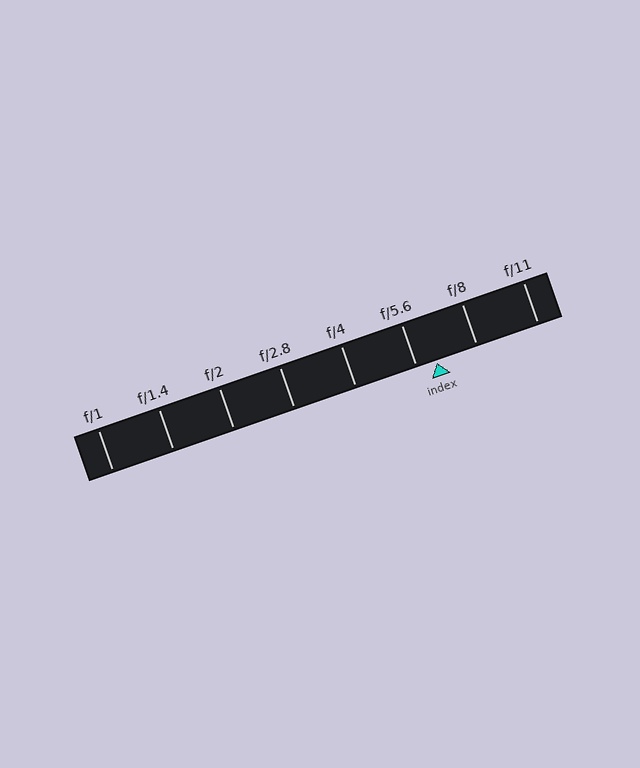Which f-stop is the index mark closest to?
The index mark is closest to f/5.6.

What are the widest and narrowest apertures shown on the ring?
The widest aperture shown is f/1 and the narrowest is f/11.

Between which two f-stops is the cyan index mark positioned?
The index mark is between f/5.6 and f/8.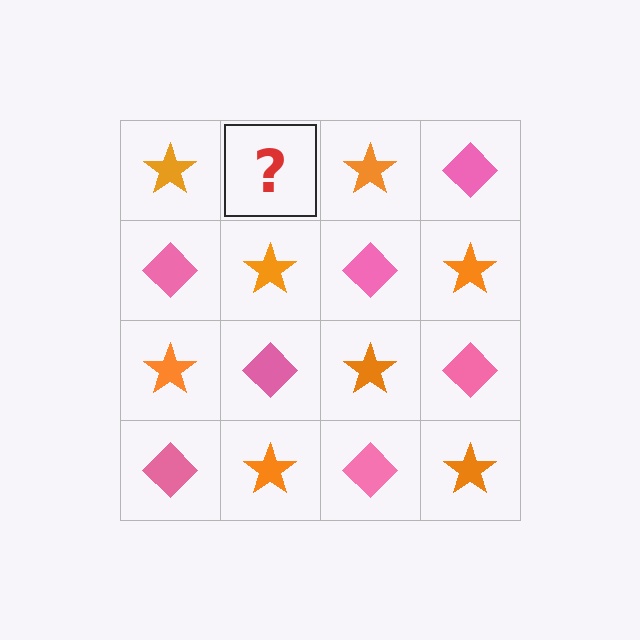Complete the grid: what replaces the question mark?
The question mark should be replaced with a pink diamond.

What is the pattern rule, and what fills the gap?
The rule is that it alternates orange star and pink diamond in a checkerboard pattern. The gap should be filled with a pink diamond.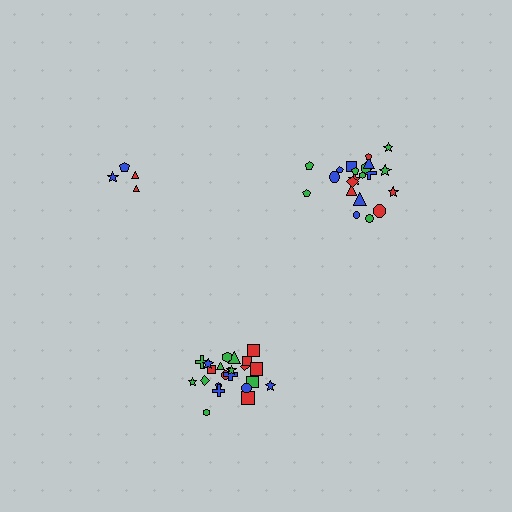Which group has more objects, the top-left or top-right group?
The top-right group.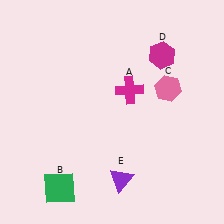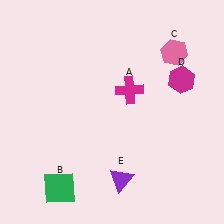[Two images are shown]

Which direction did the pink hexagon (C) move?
The pink hexagon (C) moved up.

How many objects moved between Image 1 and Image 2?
2 objects moved between the two images.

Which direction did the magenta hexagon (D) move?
The magenta hexagon (D) moved down.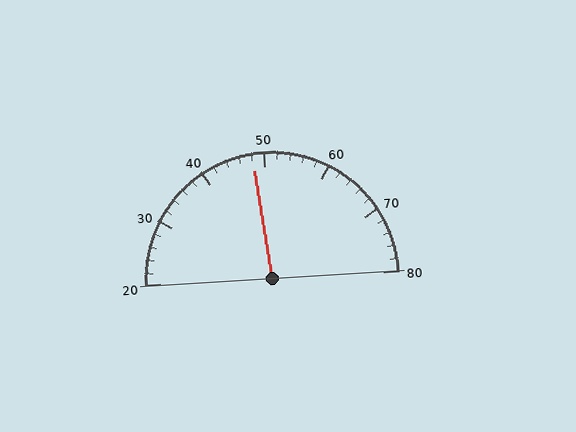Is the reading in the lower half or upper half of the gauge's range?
The reading is in the lower half of the range (20 to 80).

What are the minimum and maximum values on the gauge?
The gauge ranges from 20 to 80.